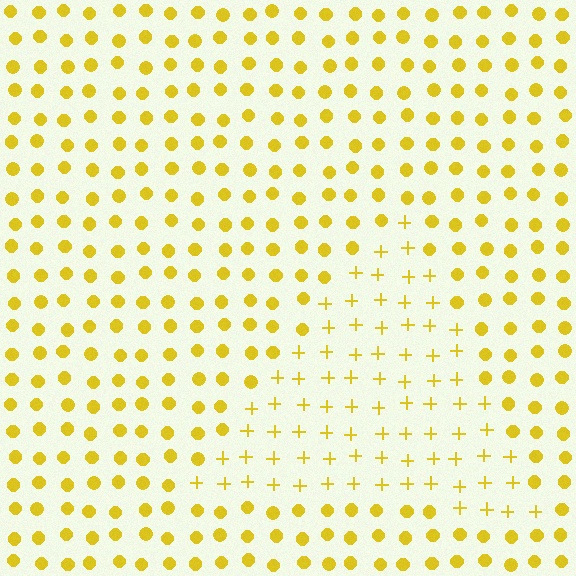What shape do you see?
I see a triangle.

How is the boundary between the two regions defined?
The boundary is defined by a change in element shape: plus signs inside vs. circles outside. All elements share the same color and spacing.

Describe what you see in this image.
The image is filled with small yellow elements arranged in a uniform grid. A triangle-shaped region contains plus signs, while the surrounding area contains circles. The boundary is defined purely by the change in element shape.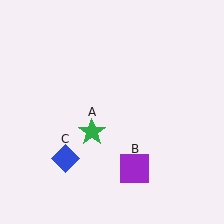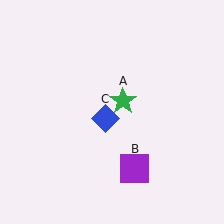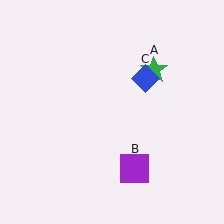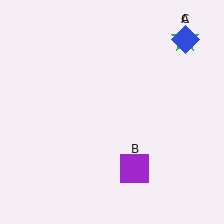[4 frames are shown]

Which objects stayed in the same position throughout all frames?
Purple square (object B) remained stationary.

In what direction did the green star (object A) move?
The green star (object A) moved up and to the right.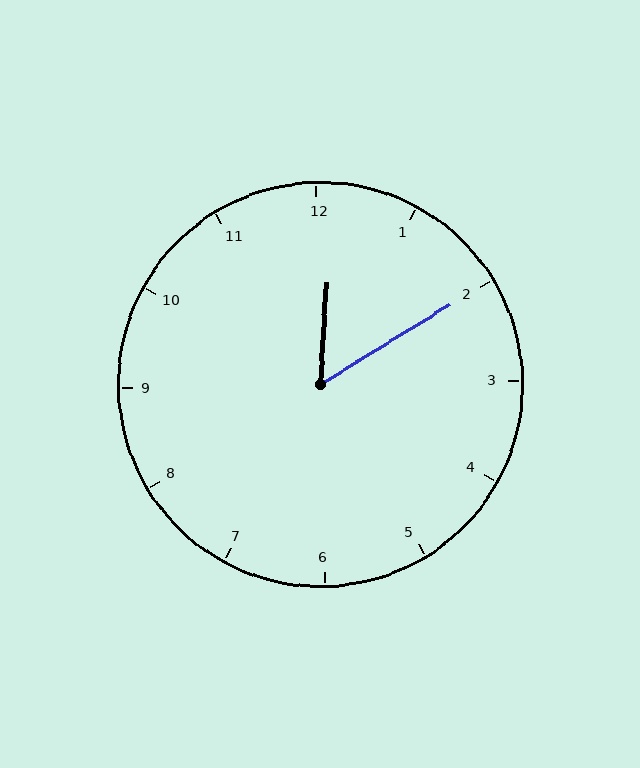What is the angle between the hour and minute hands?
Approximately 55 degrees.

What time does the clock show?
12:10.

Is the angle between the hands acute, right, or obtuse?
It is acute.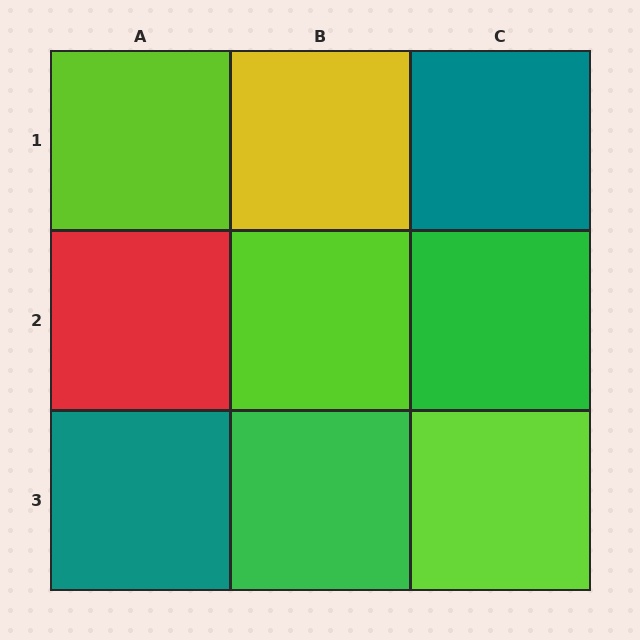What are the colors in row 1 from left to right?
Lime, yellow, teal.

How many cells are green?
2 cells are green.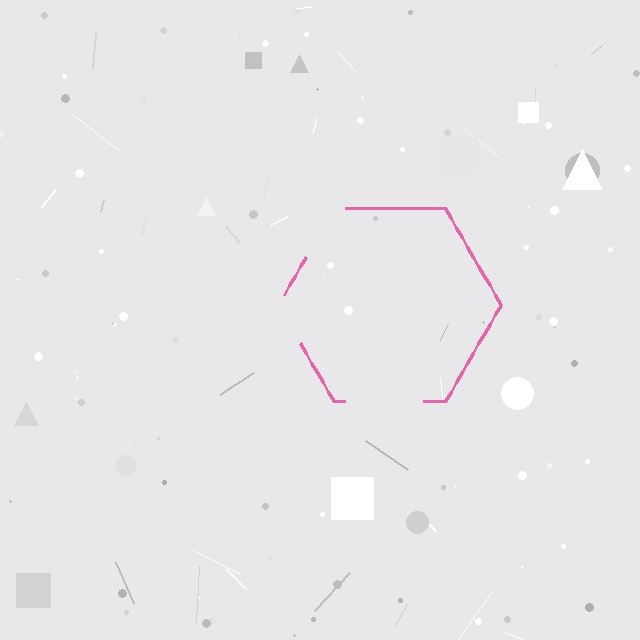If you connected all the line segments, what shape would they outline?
They would outline a hexagon.